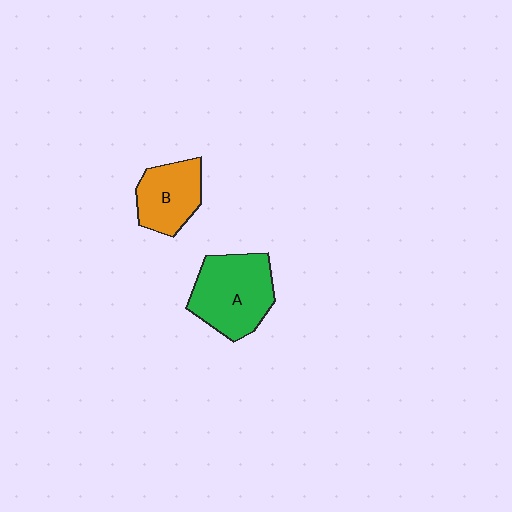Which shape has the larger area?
Shape A (green).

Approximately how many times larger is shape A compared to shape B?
Approximately 1.4 times.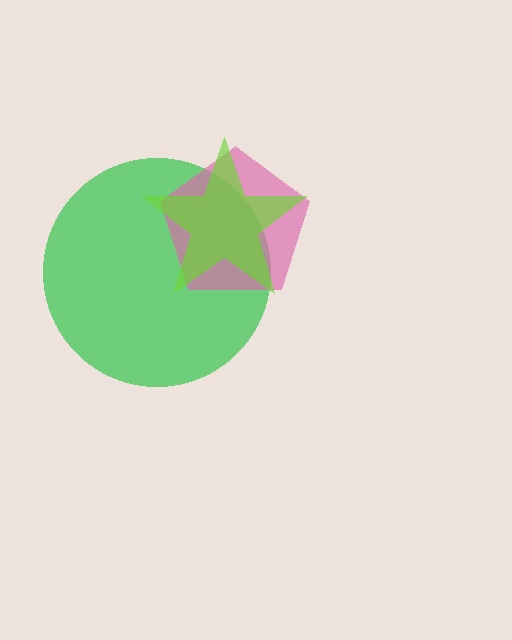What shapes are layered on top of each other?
The layered shapes are: a green circle, a pink pentagon, a lime star.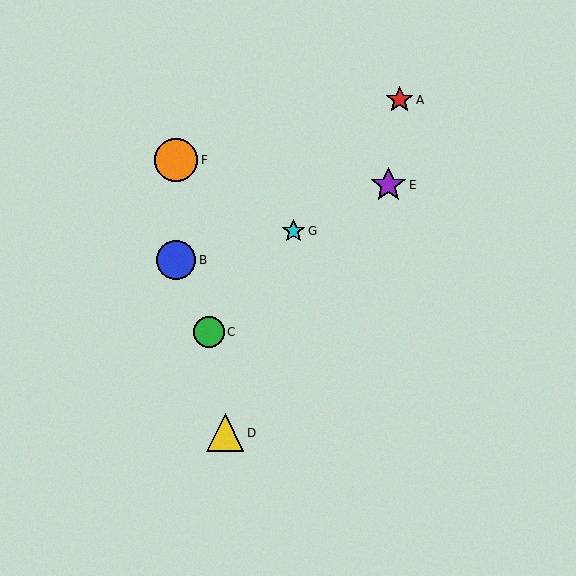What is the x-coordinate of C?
Object C is at x≈209.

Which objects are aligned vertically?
Objects B, F are aligned vertically.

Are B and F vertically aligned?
Yes, both are at x≈176.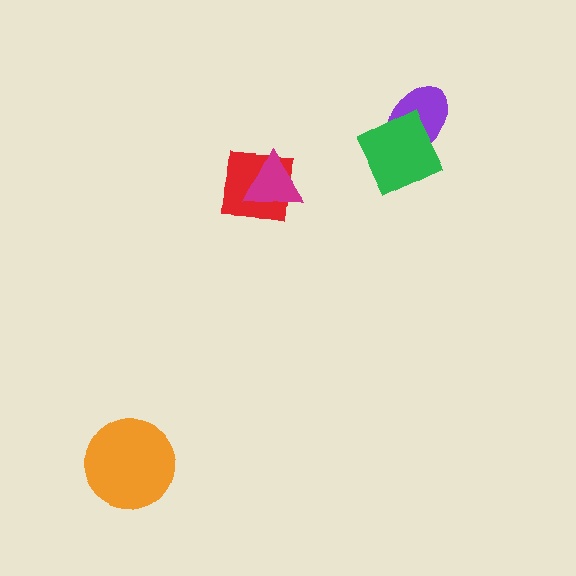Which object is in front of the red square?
The magenta triangle is in front of the red square.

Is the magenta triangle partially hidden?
No, no other shape covers it.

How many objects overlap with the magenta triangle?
1 object overlaps with the magenta triangle.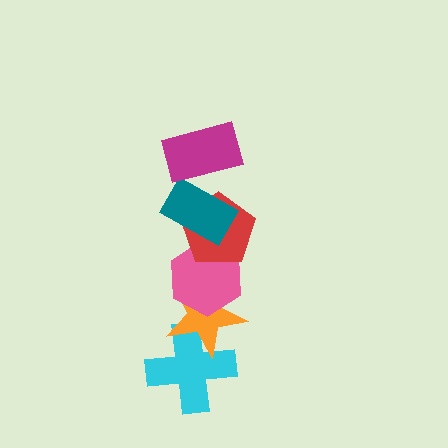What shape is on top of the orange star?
The pink hexagon is on top of the orange star.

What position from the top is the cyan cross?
The cyan cross is 6th from the top.